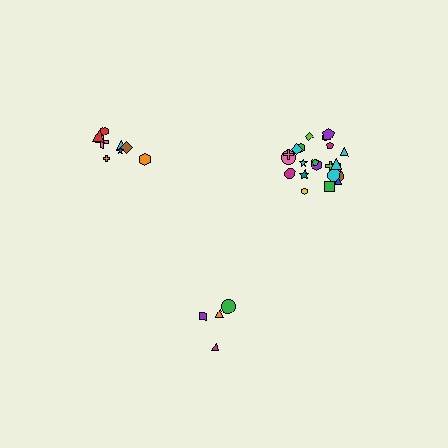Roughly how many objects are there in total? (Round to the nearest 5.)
Roughly 35 objects in total.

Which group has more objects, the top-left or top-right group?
The top-right group.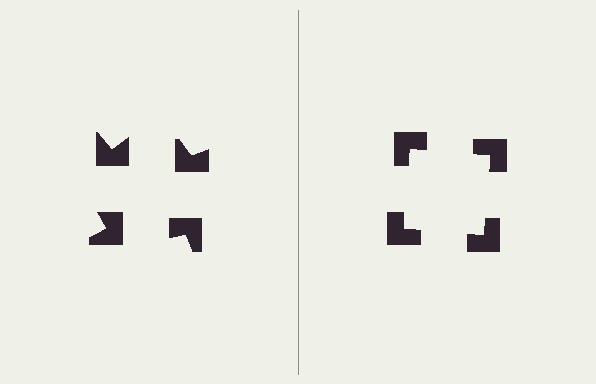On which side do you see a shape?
An illusory square appears on the right side. On the left side the wedge cuts are rotated, so no coherent shape forms.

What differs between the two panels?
The notched squares are positioned identically on both sides; only the wedge orientations differ. On the right they align to a square; on the left they are misaligned.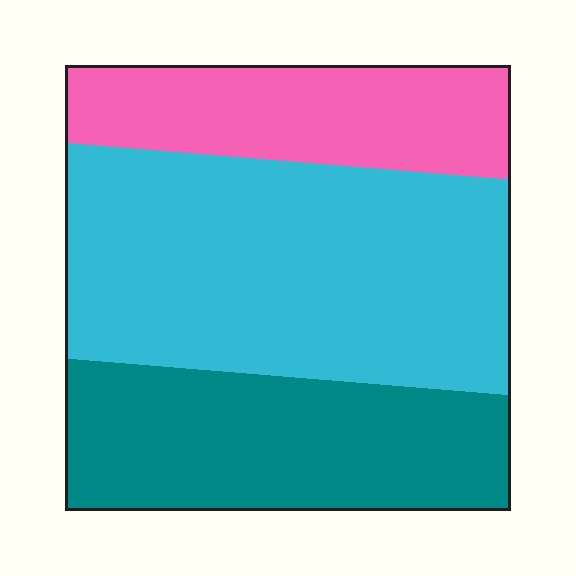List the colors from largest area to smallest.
From largest to smallest: cyan, teal, pink.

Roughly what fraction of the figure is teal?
Teal takes up between a quarter and a half of the figure.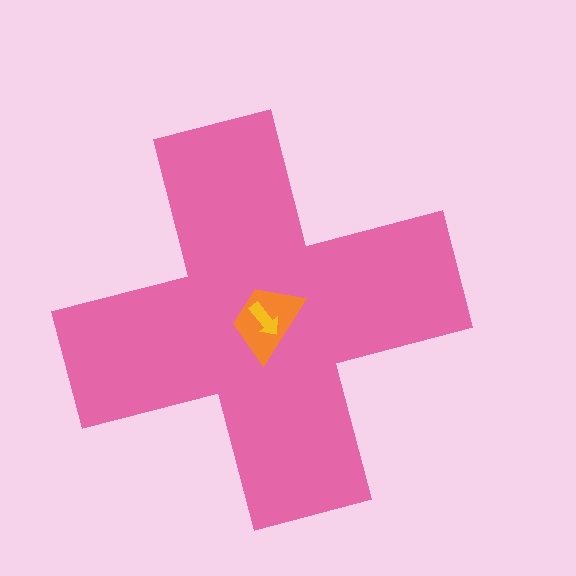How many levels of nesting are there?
3.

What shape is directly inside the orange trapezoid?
The yellow arrow.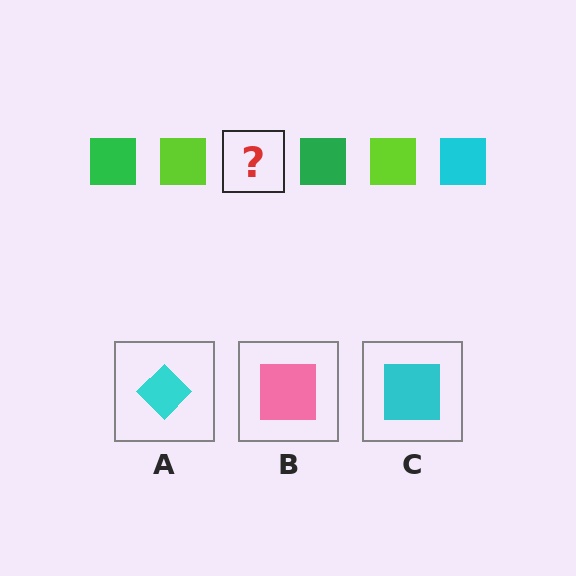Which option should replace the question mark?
Option C.